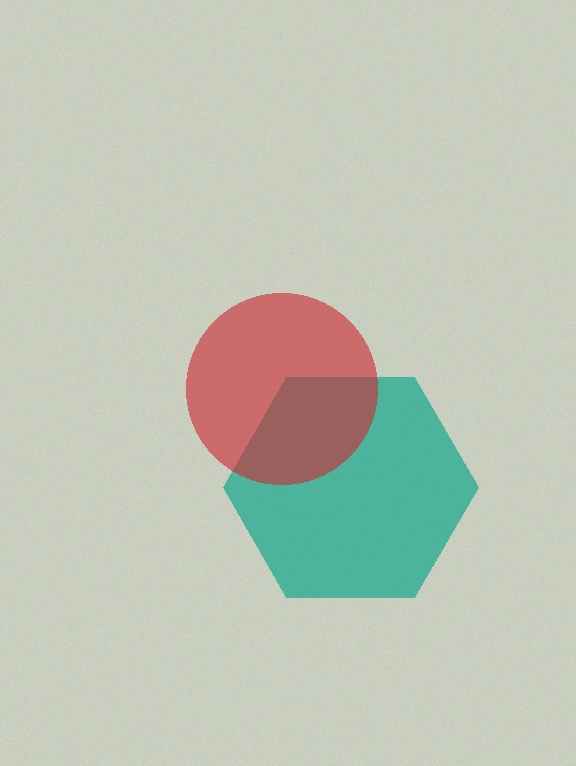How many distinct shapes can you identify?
There are 2 distinct shapes: a teal hexagon, a red circle.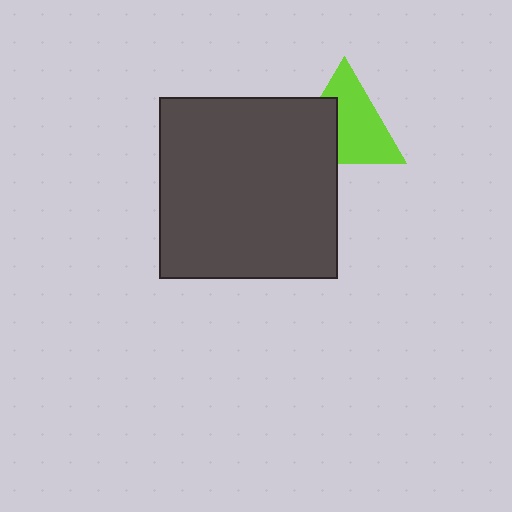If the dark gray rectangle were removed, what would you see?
You would see the complete lime triangle.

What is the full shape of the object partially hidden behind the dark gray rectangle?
The partially hidden object is a lime triangle.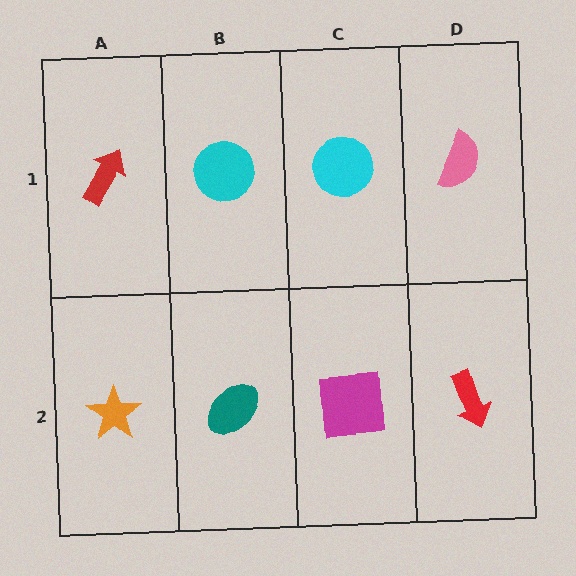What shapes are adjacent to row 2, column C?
A cyan circle (row 1, column C), a teal ellipse (row 2, column B), a red arrow (row 2, column D).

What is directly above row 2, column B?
A cyan circle.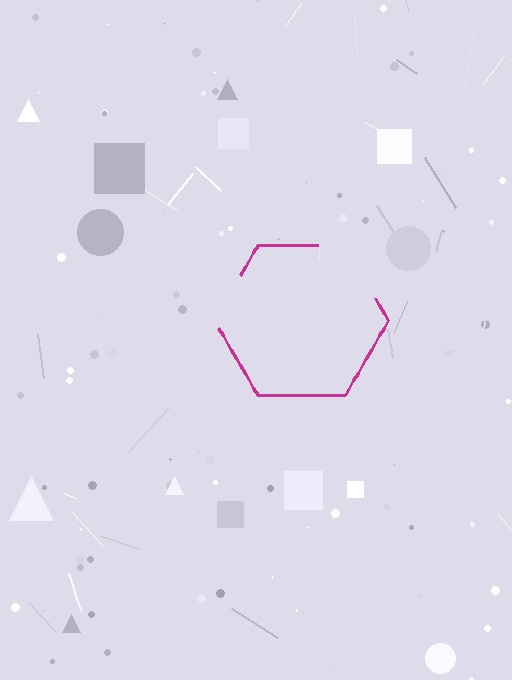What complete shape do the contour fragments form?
The contour fragments form a hexagon.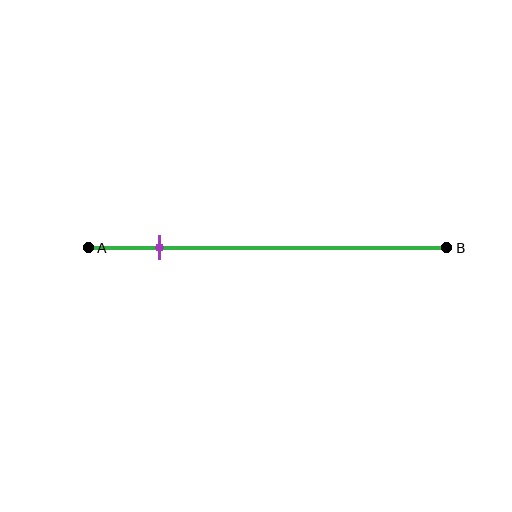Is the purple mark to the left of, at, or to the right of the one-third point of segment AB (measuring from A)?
The purple mark is to the left of the one-third point of segment AB.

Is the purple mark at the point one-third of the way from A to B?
No, the mark is at about 20% from A, not at the 33% one-third point.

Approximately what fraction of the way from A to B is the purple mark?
The purple mark is approximately 20% of the way from A to B.